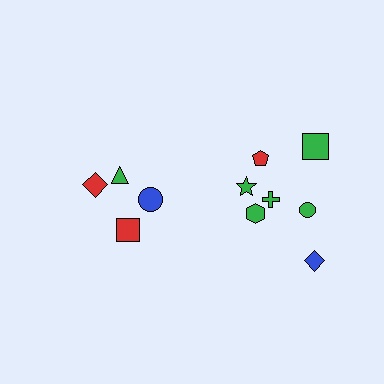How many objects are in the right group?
There are 7 objects.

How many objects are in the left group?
There are 4 objects.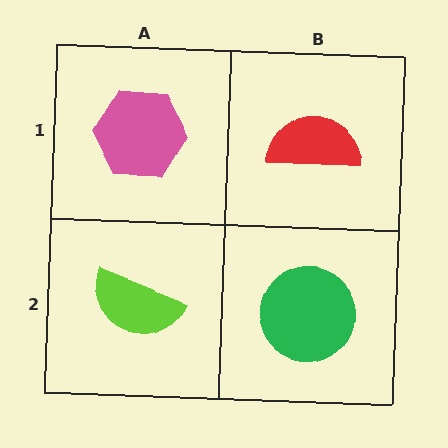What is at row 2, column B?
A green circle.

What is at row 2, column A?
A lime semicircle.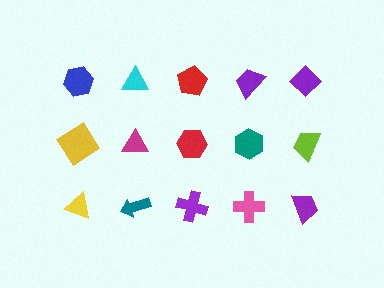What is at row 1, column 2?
A cyan triangle.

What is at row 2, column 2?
A magenta triangle.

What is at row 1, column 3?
A red pentagon.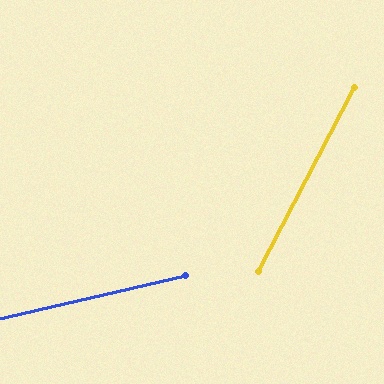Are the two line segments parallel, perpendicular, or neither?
Neither parallel nor perpendicular — they differ by about 49°.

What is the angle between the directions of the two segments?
Approximately 49 degrees.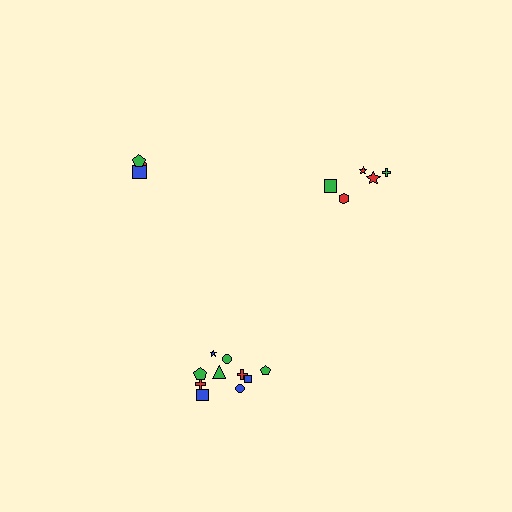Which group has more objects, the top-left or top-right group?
The top-right group.